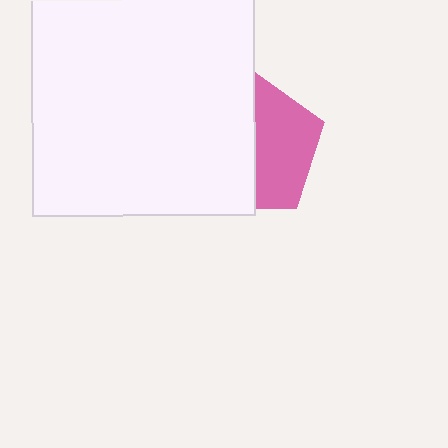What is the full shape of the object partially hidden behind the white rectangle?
The partially hidden object is a pink pentagon.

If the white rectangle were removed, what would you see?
You would see the complete pink pentagon.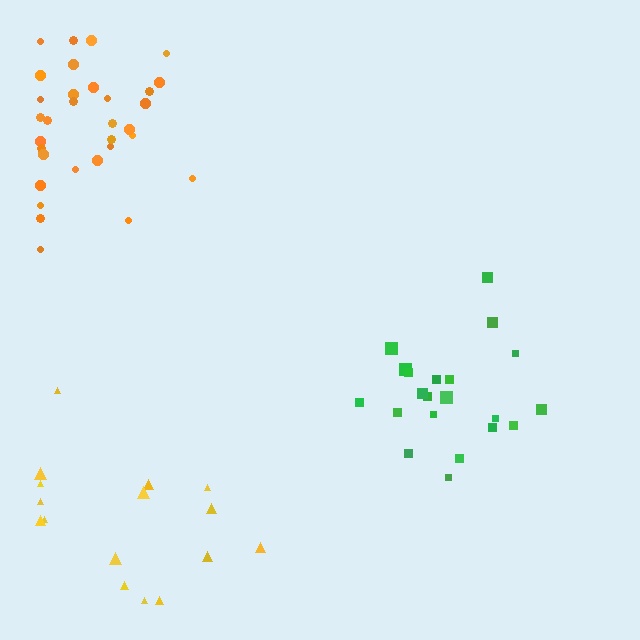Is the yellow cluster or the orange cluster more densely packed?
Orange.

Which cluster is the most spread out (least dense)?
Yellow.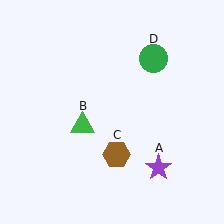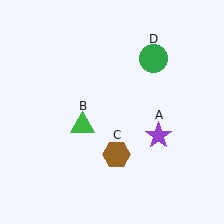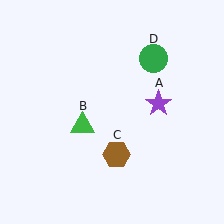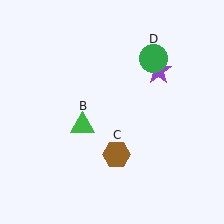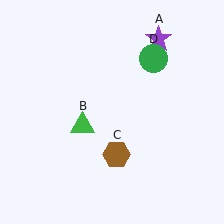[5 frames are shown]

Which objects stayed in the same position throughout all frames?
Green triangle (object B) and brown hexagon (object C) and green circle (object D) remained stationary.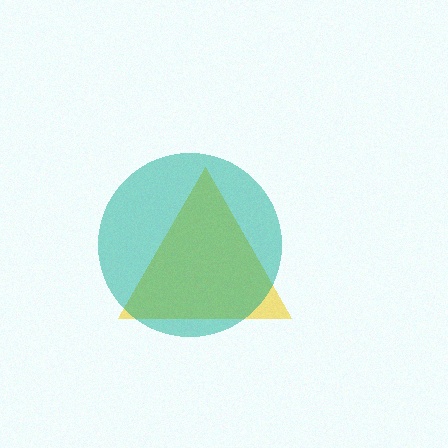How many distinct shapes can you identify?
There are 2 distinct shapes: a yellow triangle, a teal circle.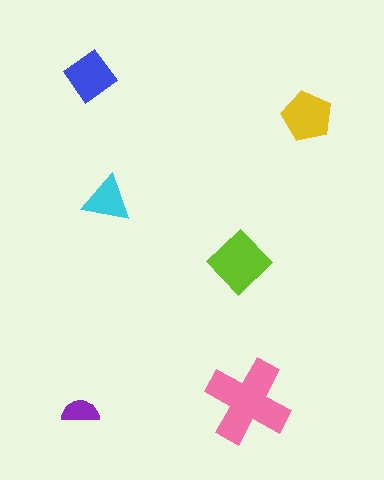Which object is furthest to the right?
The yellow pentagon is rightmost.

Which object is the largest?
The pink cross.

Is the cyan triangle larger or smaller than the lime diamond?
Smaller.